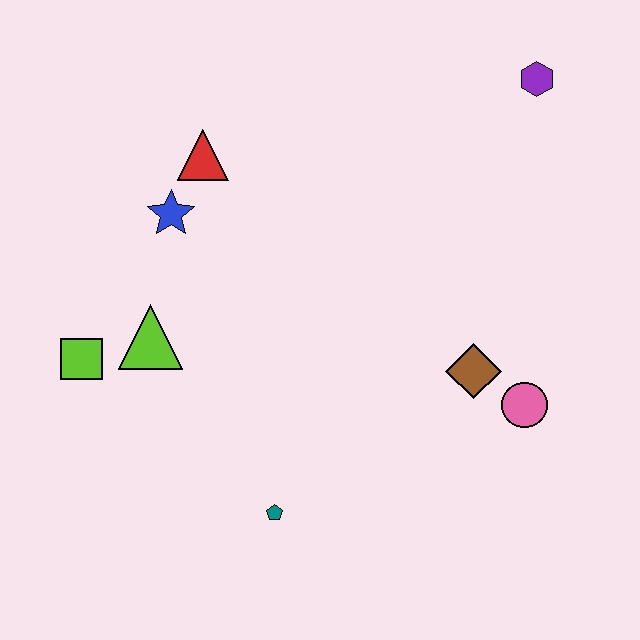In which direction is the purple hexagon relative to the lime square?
The purple hexagon is to the right of the lime square.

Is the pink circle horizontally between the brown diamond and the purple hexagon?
Yes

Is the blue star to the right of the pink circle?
No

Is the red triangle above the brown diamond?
Yes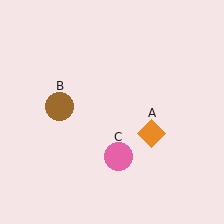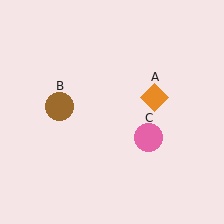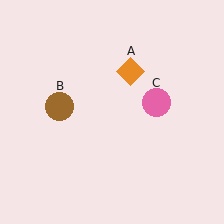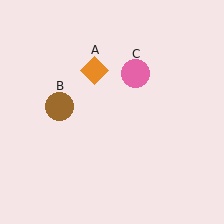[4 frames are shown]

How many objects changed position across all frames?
2 objects changed position: orange diamond (object A), pink circle (object C).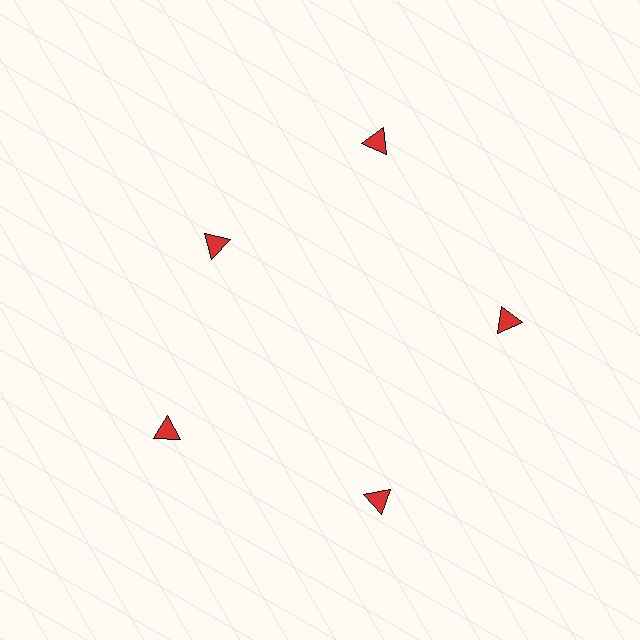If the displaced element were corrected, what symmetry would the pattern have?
It would have 5-fold rotational symmetry — the pattern would map onto itself every 72 degrees.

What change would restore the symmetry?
The symmetry would be restored by moving it outward, back onto the ring so that all 5 triangles sit at equal angles and equal distance from the center.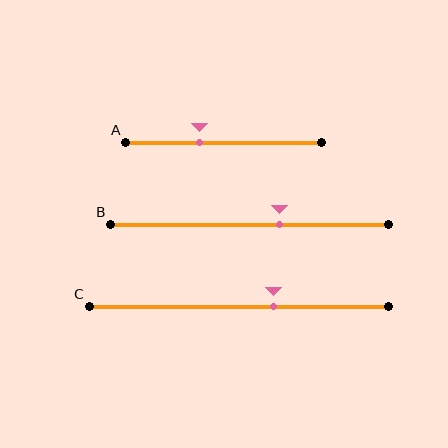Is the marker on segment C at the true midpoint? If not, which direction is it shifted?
No, the marker on segment C is shifted to the right by about 12% of the segment length.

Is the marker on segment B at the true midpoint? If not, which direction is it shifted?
No, the marker on segment B is shifted to the right by about 11% of the segment length.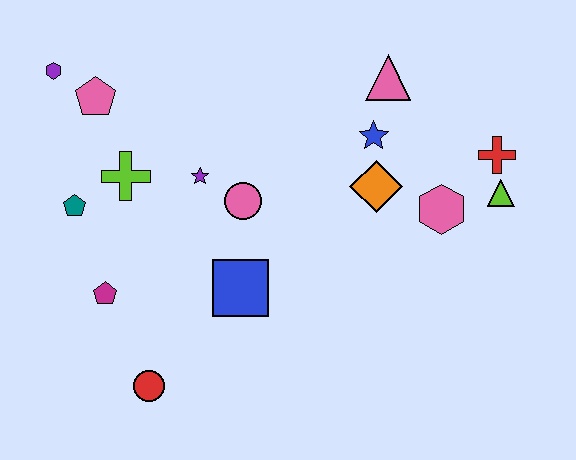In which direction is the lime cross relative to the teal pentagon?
The lime cross is to the right of the teal pentagon.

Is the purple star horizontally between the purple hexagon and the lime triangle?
Yes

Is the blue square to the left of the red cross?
Yes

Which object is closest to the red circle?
The magenta pentagon is closest to the red circle.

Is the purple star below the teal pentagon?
No